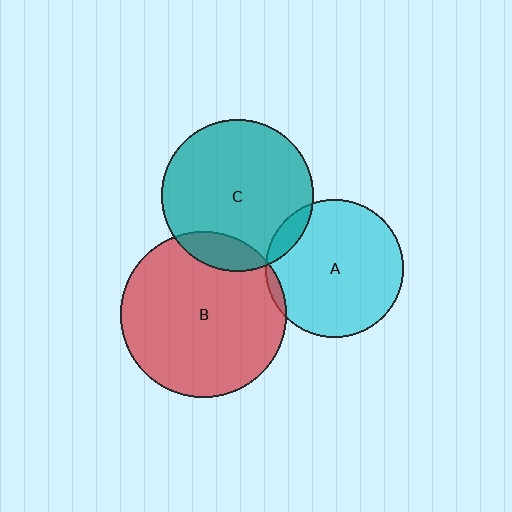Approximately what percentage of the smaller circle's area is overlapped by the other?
Approximately 15%.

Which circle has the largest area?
Circle B (red).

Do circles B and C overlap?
Yes.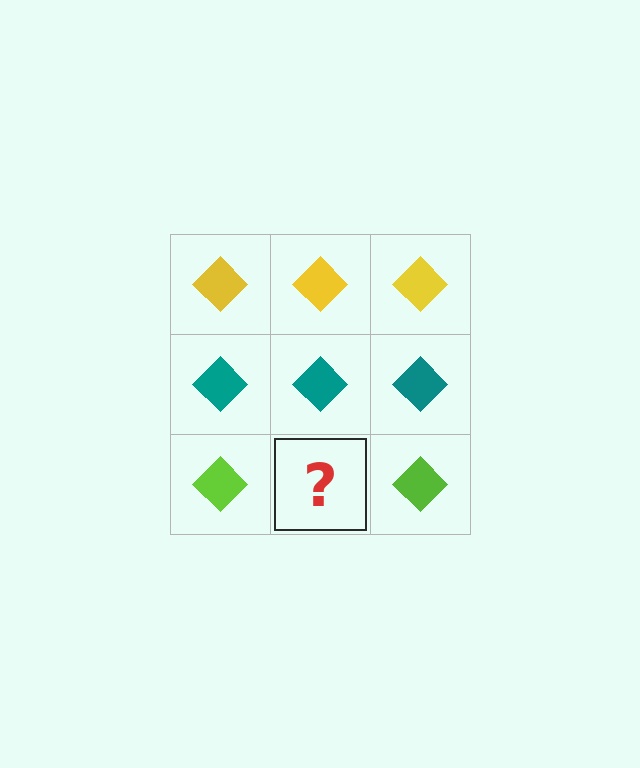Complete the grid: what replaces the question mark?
The question mark should be replaced with a lime diamond.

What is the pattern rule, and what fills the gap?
The rule is that each row has a consistent color. The gap should be filled with a lime diamond.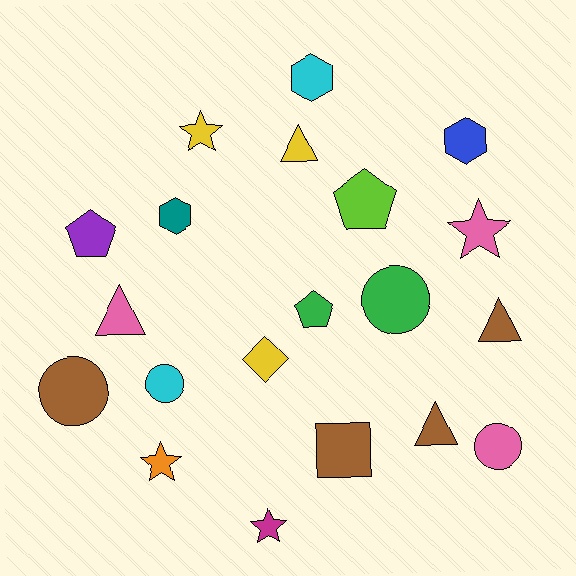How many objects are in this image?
There are 20 objects.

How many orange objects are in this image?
There is 1 orange object.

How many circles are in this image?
There are 4 circles.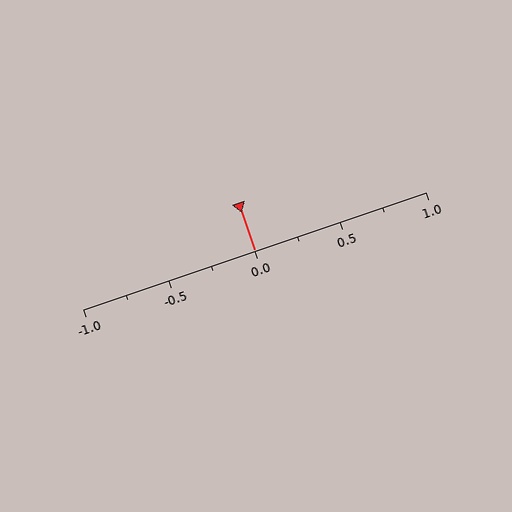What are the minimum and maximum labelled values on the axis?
The axis runs from -1.0 to 1.0.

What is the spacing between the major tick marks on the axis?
The major ticks are spaced 0.5 apart.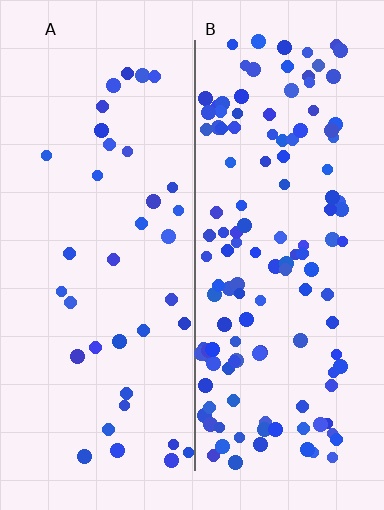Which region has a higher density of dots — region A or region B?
B (the right).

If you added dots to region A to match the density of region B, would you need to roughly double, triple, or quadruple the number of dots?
Approximately quadruple.